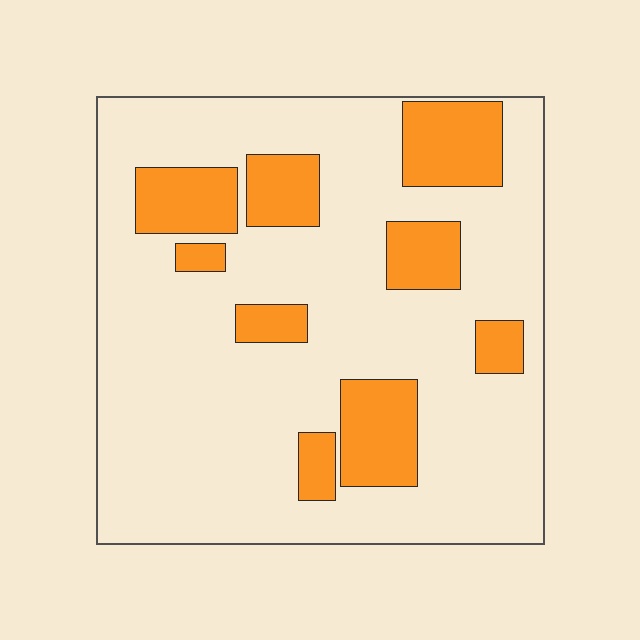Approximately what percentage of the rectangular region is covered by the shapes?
Approximately 20%.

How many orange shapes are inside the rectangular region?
9.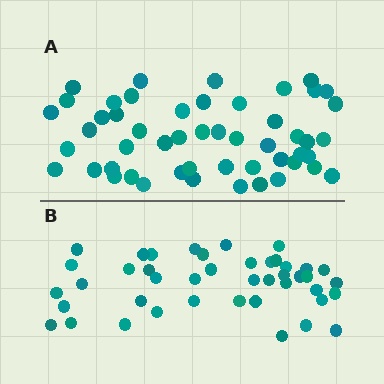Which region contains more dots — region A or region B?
Region A (the top region) has more dots.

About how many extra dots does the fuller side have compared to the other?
Region A has roughly 8 or so more dots than region B.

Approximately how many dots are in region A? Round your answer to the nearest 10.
About 50 dots. (The exact count is 51, which rounds to 50.)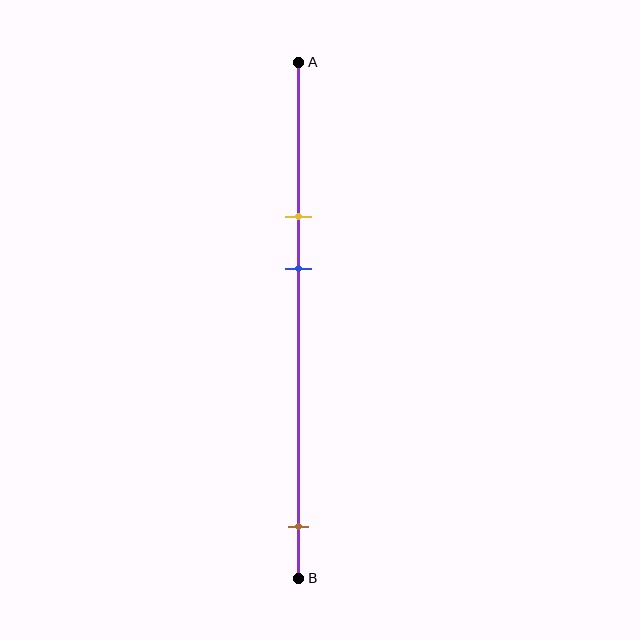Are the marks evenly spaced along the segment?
No, the marks are not evenly spaced.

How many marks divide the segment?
There are 3 marks dividing the segment.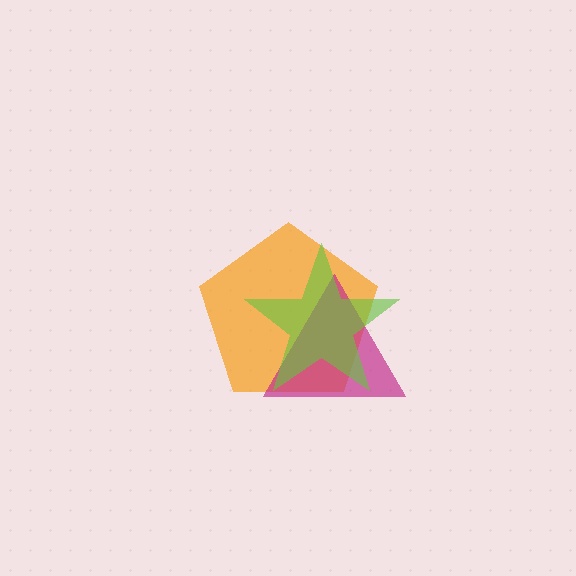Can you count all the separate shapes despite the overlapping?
Yes, there are 3 separate shapes.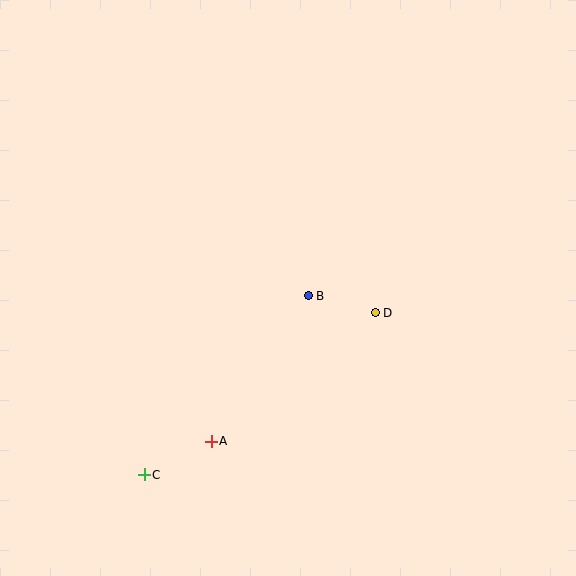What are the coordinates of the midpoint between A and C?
The midpoint between A and C is at (178, 458).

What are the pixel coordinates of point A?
Point A is at (211, 441).